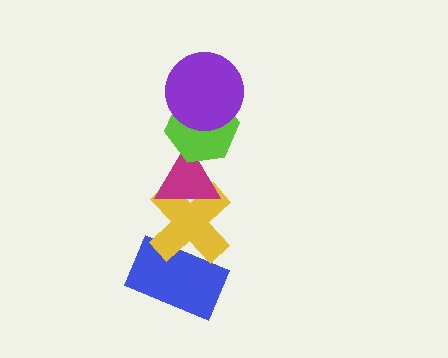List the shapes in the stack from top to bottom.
From top to bottom: the purple circle, the lime hexagon, the magenta triangle, the yellow cross, the blue rectangle.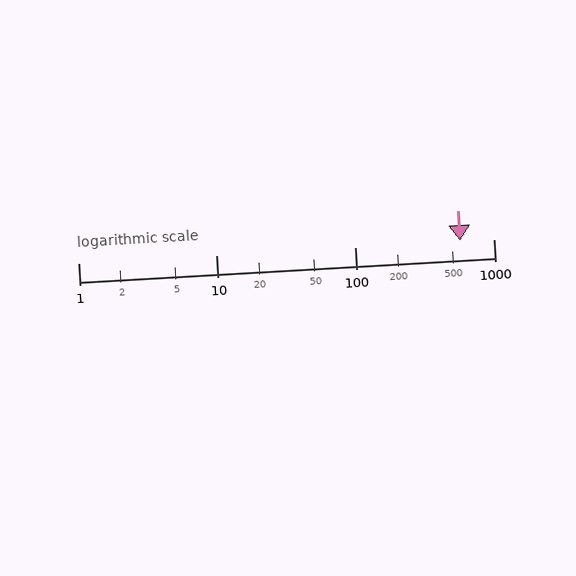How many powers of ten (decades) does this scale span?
The scale spans 3 decades, from 1 to 1000.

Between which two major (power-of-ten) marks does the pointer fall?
The pointer is between 100 and 1000.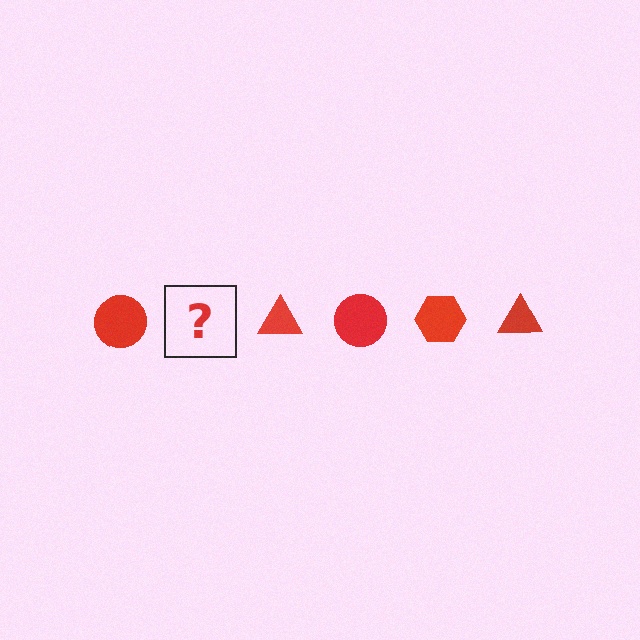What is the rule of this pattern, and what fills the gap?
The rule is that the pattern cycles through circle, hexagon, triangle shapes in red. The gap should be filled with a red hexagon.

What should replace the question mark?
The question mark should be replaced with a red hexagon.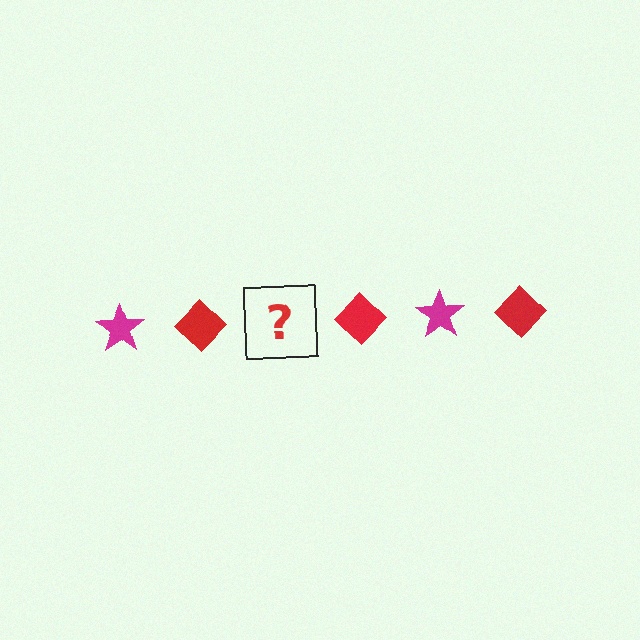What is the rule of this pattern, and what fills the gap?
The rule is that the pattern alternates between magenta star and red diamond. The gap should be filled with a magenta star.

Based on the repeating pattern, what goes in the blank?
The blank should be a magenta star.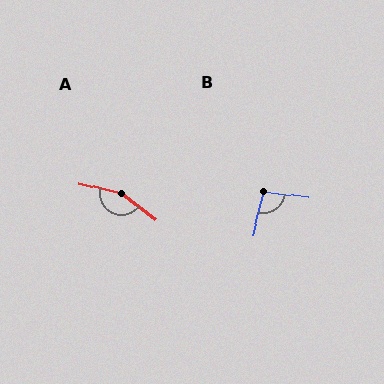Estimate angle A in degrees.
Approximately 157 degrees.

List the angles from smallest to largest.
B (96°), A (157°).